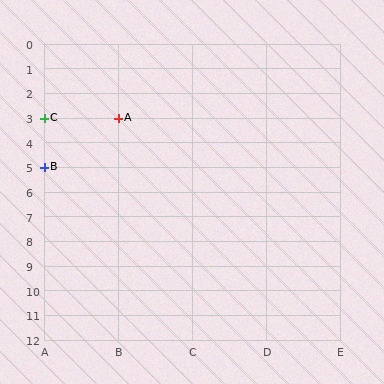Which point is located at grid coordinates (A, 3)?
Point C is at (A, 3).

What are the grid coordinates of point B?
Point B is at grid coordinates (A, 5).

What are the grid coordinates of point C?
Point C is at grid coordinates (A, 3).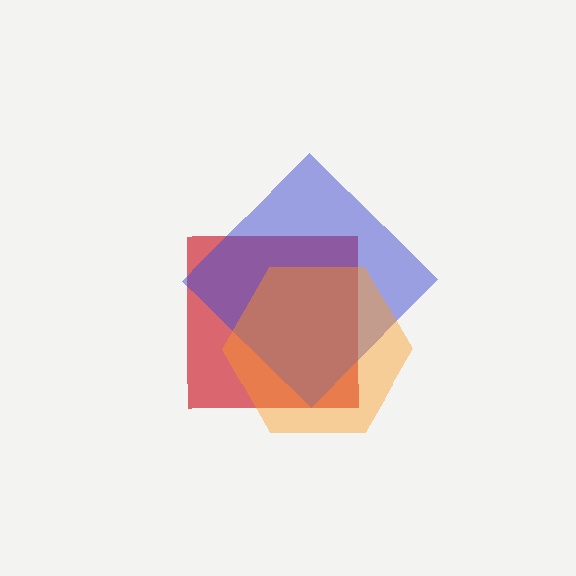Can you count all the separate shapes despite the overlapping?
Yes, there are 3 separate shapes.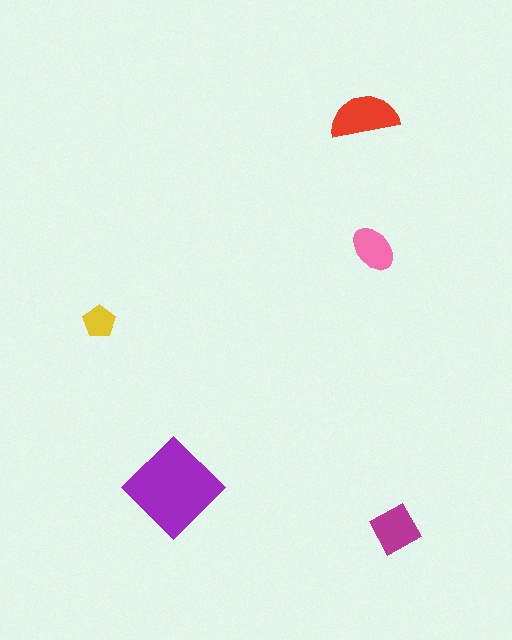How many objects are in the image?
There are 5 objects in the image.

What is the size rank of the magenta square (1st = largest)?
3rd.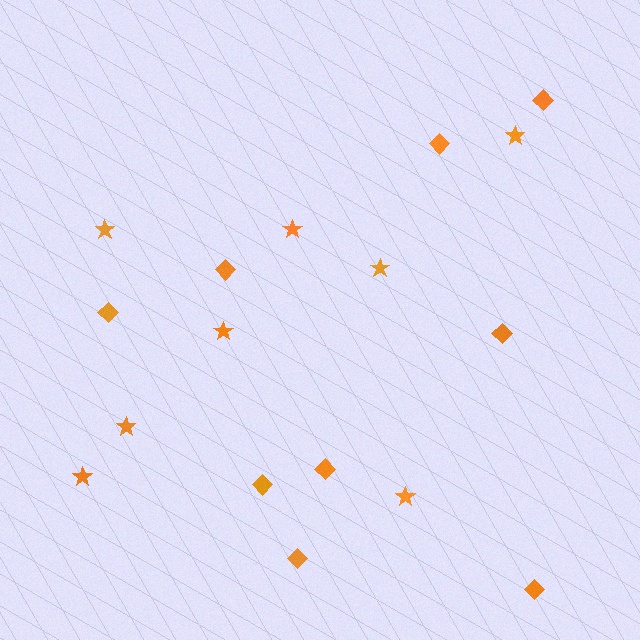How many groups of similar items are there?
There are 2 groups: one group of diamonds (9) and one group of stars (8).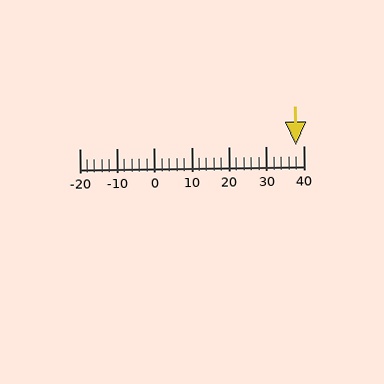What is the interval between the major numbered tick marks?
The major tick marks are spaced 10 units apart.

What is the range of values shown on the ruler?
The ruler shows values from -20 to 40.